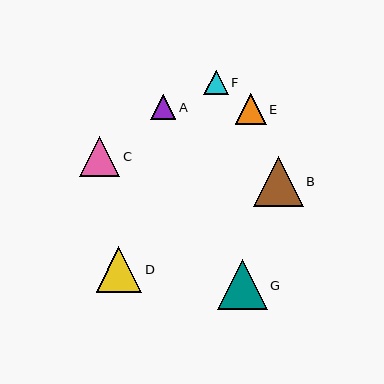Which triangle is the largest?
Triangle B is the largest with a size of approximately 50 pixels.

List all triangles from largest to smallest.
From largest to smallest: B, G, D, C, E, A, F.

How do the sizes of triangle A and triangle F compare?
Triangle A and triangle F are approximately the same size.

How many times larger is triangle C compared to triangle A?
Triangle C is approximately 1.6 times the size of triangle A.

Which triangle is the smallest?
Triangle F is the smallest with a size of approximately 25 pixels.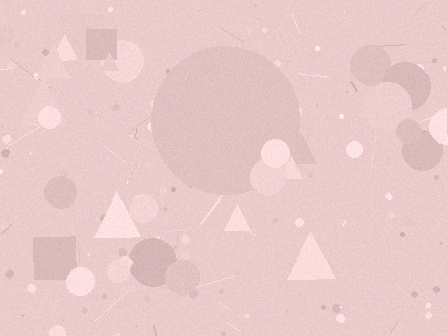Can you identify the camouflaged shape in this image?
The camouflaged shape is a circle.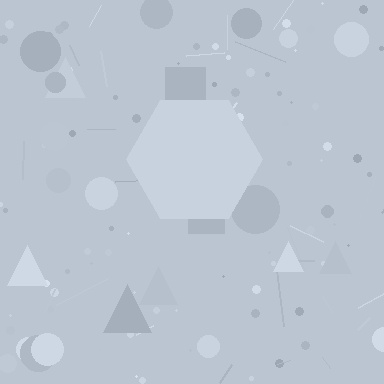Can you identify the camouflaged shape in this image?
The camouflaged shape is a hexagon.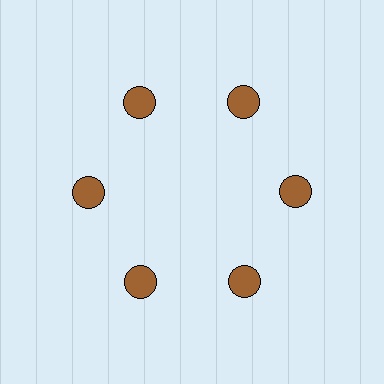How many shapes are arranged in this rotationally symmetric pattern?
There are 6 shapes, arranged in 6 groups of 1.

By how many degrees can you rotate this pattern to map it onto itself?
The pattern maps onto itself every 60 degrees of rotation.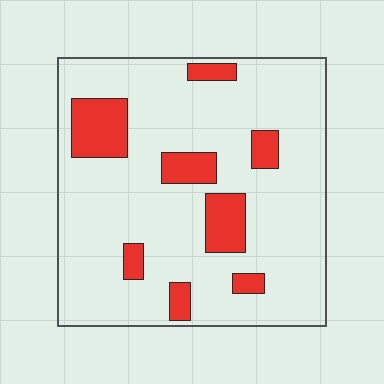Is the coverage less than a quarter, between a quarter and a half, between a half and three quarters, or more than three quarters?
Less than a quarter.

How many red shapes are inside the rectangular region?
8.